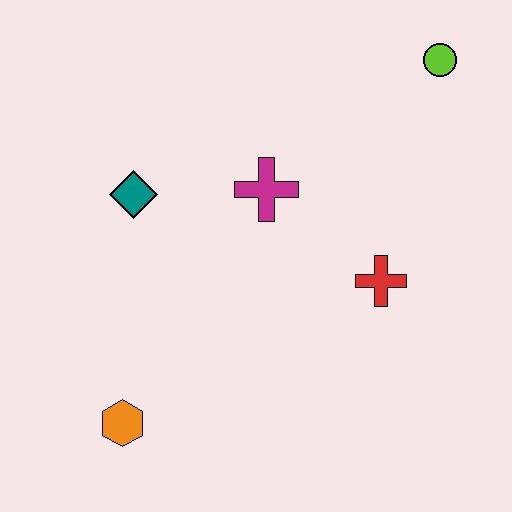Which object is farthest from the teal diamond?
The lime circle is farthest from the teal diamond.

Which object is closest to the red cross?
The magenta cross is closest to the red cross.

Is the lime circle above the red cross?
Yes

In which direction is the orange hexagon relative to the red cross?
The orange hexagon is to the left of the red cross.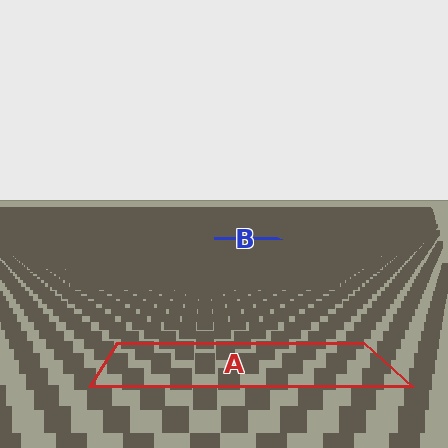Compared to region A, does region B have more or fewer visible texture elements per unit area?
Region B has more texture elements per unit area — they are packed more densely because it is farther away.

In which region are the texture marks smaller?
The texture marks are smaller in region B, because it is farther away.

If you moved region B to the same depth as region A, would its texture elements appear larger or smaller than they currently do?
They would appear larger. At a closer depth, the same texture elements are projected at a bigger on-screen size.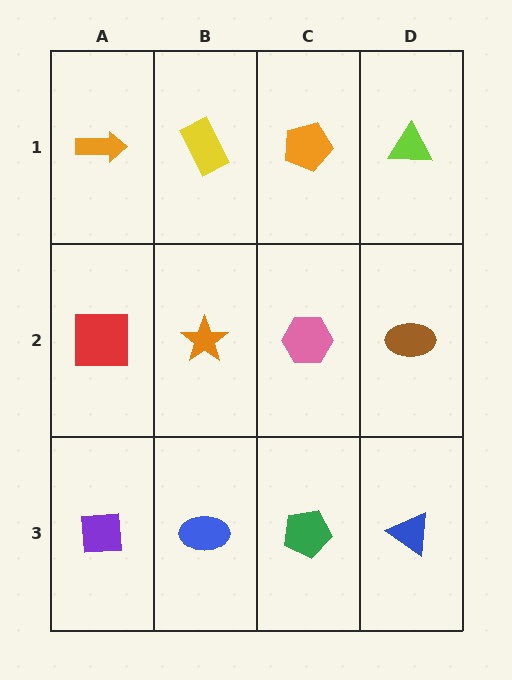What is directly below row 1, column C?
A pink hexagon.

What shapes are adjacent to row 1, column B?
An orange star (row 2, column B), an orange arrow (row 1, column A), an orange pentagon (row 1, column C).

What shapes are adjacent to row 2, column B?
A yellow rectangle (row 1, column B), a blue ellipse (row 3, column B), a red square (row 2, column A), a pink hexagon (row 2, column C).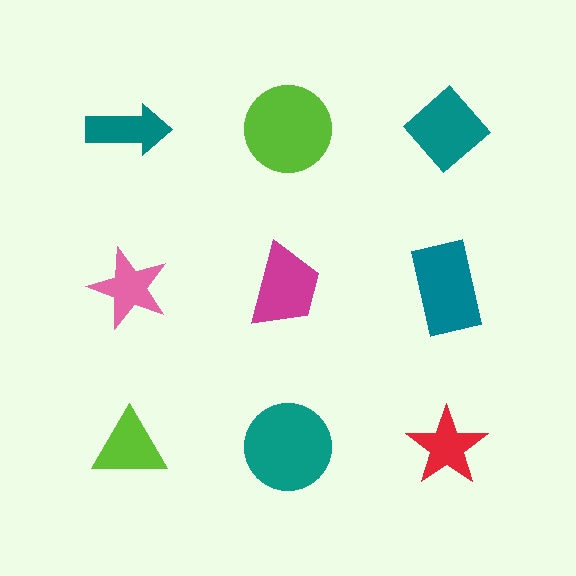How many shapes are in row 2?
3 shapes.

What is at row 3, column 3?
A red star.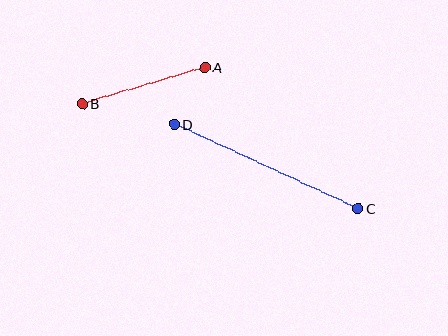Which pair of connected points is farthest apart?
Points C and D are farthest apart.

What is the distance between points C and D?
The distance is approximately 202 pixels.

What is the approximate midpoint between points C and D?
The midpoint is at approximately (266, 166) pixels.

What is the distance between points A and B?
The distance is approximately 128 pixels.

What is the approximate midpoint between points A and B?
The midpoint is at approximately (143, 85) pixels.